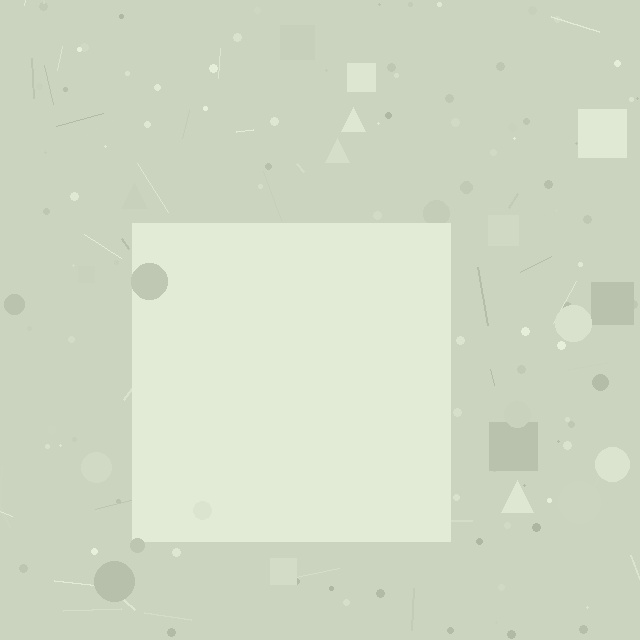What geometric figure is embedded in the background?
A square is embedded in the background.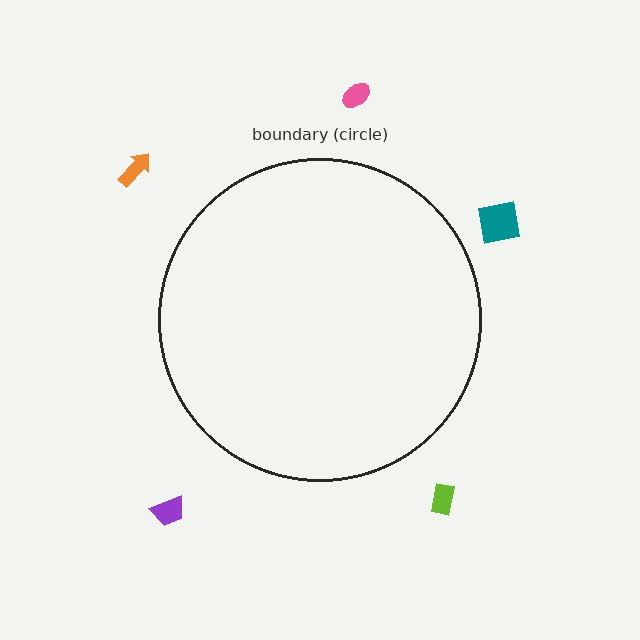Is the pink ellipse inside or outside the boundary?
Outside.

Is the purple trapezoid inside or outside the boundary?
Outside.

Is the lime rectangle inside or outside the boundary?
Outside.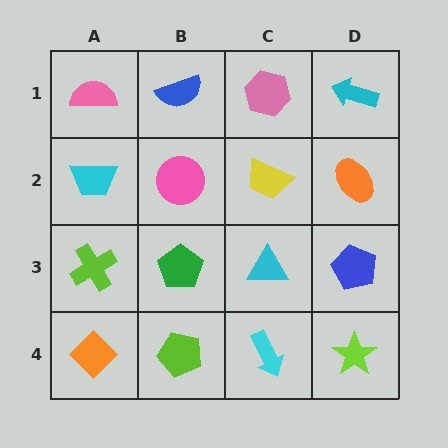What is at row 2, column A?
A cyan trapezoid.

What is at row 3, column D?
A blue pentagon.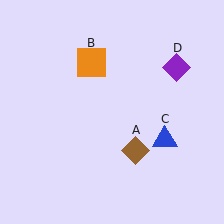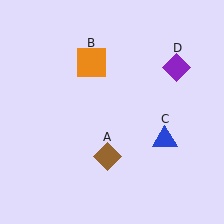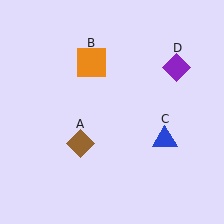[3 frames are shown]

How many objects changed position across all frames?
1 object changed position: brown diamond (object A).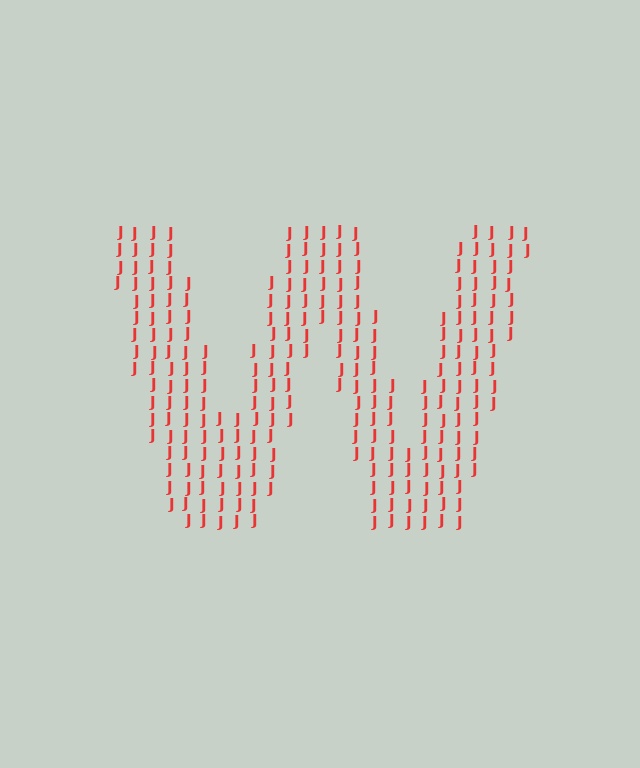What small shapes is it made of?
It is made of small letter J's.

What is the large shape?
The large shape is the letter W.